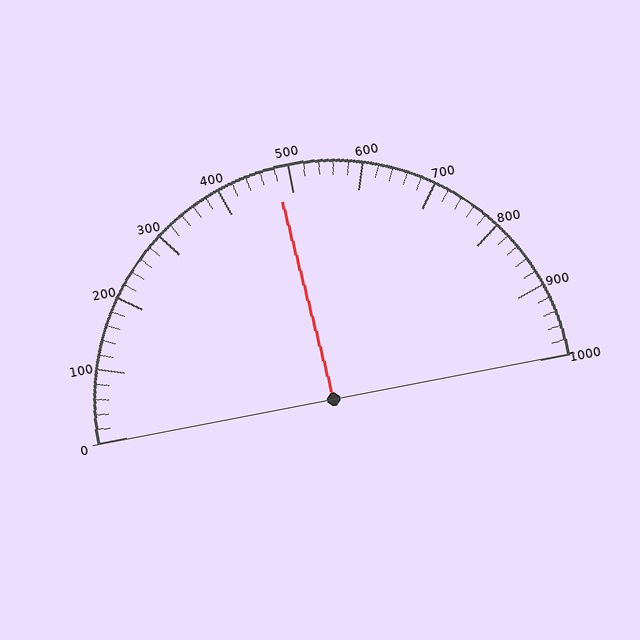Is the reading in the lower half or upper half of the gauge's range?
The reading is in the lower half of the range (0 to 1000).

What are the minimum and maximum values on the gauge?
The gauge ranges from 0 to 1000.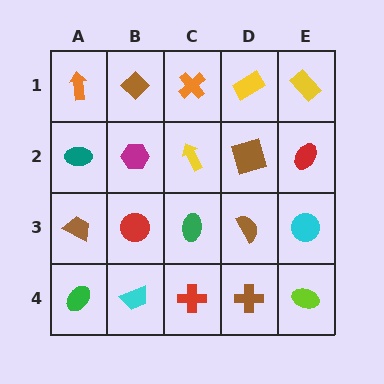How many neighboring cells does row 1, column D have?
3.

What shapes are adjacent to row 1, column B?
A magenta hexagon (row 2, column B), an orange arrow (row 1, column A), an orange cross (row 1, column C).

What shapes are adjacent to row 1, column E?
A red ellipse (row 2, column E), a yellow rectangle (row 1, column D).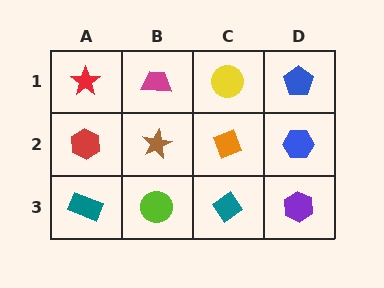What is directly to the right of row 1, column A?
A magenta trapezoid.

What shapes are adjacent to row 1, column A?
A red hexagon (row 2, column A), a magenta trapezoid (row 1, column B).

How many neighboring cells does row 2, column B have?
4.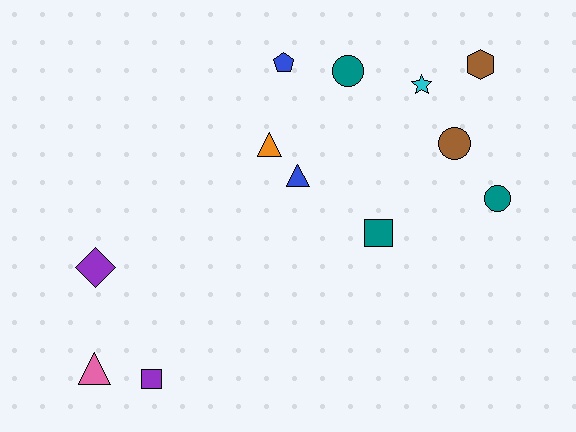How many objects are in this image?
There are 12 objects.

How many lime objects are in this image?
There are no lime objects.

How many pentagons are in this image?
There is 1 pentagon.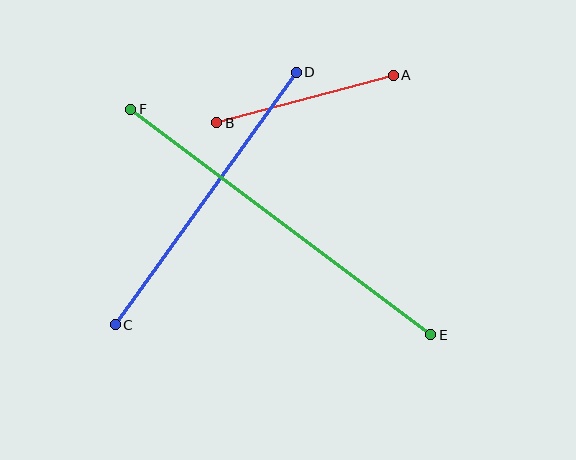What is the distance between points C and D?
The distance is approximately 311 pixels.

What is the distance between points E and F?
The distance is approximately 375 pixels.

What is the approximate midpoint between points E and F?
The midpoint is at approximately (281, 222) pixels.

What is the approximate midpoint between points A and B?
The midpoint is at approximately (305, 99) pixels.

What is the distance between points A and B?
The distance is approximately 183 pixels.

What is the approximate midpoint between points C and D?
The midpoint is at approximately (206, 199) pixels.